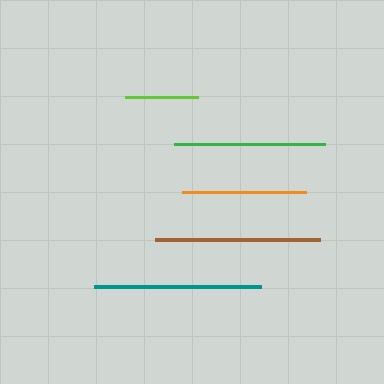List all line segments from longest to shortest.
From longest to shortest: teal, brown, green, orange, lime.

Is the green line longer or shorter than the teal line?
The teal line is longer than the green line.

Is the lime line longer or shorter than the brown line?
The brown line is longer than the lime line.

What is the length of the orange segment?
The orange segment is approximately 123 pixels long.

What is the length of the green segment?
The green segment is approximately 151 pixels long.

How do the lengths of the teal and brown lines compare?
The teal and brown lines are approximately the same length.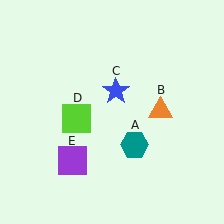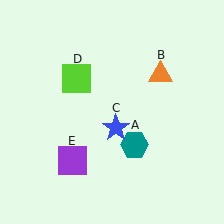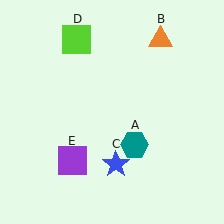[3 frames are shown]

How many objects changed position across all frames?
3 objects changed position: orange triangle (object B), blue star (object C), lime square (object D).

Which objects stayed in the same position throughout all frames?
Teal hexagon (object A) and purple square (object E) remained stationary.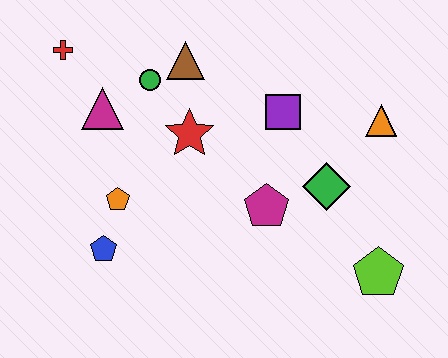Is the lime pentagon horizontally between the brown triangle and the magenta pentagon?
No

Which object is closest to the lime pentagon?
The green diamond is closest to the lime pentagon.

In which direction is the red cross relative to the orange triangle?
The red cross is to the left of the orange triangle.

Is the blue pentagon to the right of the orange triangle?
No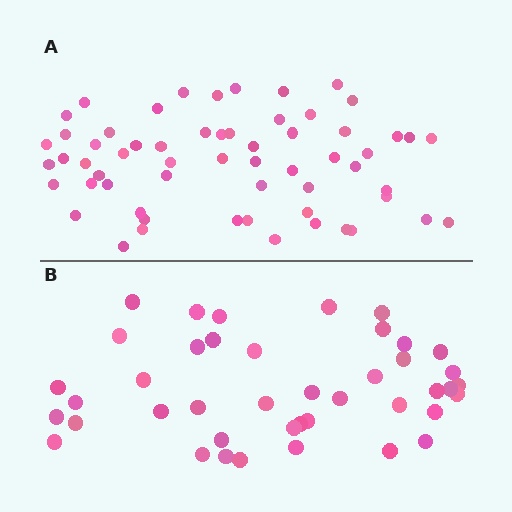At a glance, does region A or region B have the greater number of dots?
Region A (the top region) has more dots.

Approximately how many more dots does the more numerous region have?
Region A has approximately 20 more dots than region B.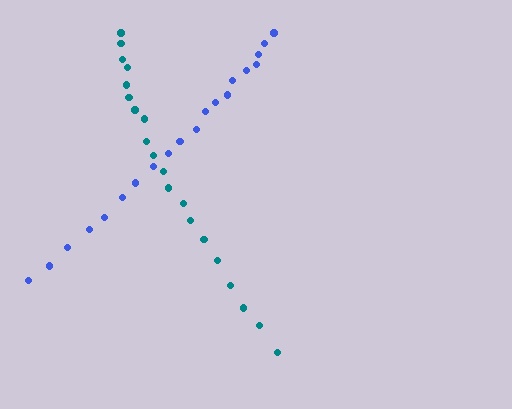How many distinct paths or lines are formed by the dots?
There are 2 distinct paths.